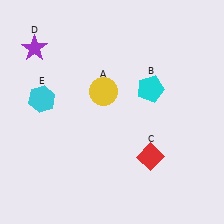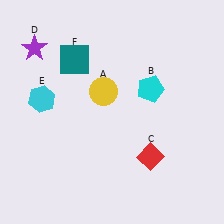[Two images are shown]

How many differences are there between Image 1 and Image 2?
There is 1 difference between the two images.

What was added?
A teal square (F) was added in Image 2.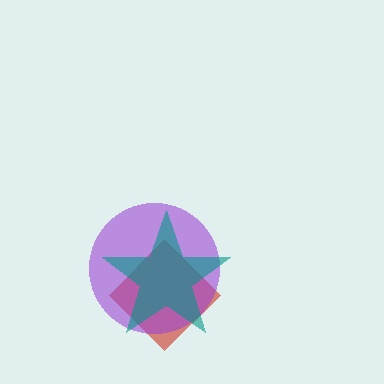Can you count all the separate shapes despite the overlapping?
Yes, there are 3 separate shapes.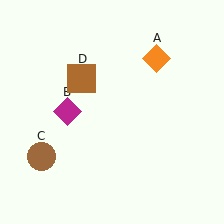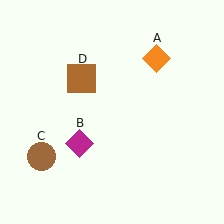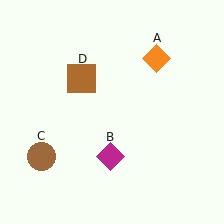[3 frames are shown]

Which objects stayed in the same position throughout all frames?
Orange diamond (object A) and brown circle (object C) and brown square (object D) remained stationary.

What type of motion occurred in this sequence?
The magenta diamond (object B) rotated counterclockwise around the center of the scene.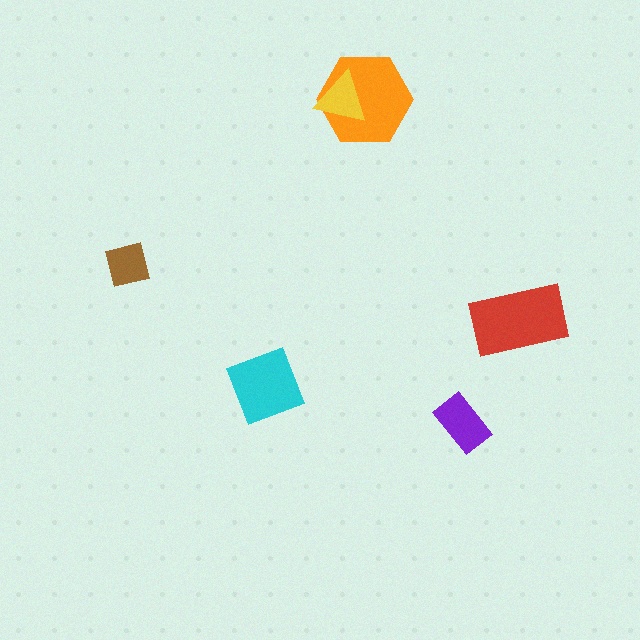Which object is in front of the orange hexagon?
The yellow triangle is in front of the orange hexagon.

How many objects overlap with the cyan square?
0 objects overlap with the cyan square.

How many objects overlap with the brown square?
0 objects overlap with the brown square.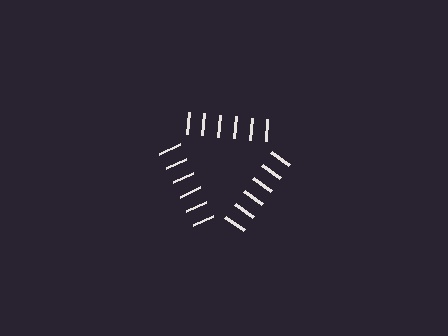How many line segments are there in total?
18 — 6 along each of the 3 edges.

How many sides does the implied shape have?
3 sides — the line-ends trace a triangle.